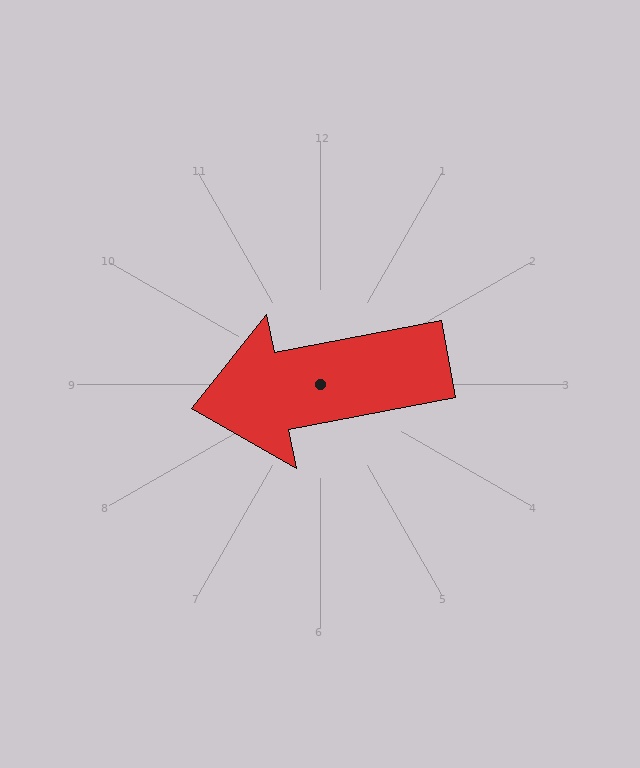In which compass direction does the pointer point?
West.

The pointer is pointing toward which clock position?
Roughly 9 o'clock.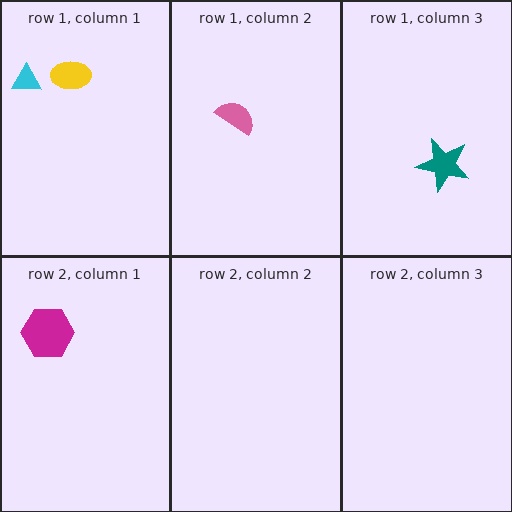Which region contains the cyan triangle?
The row 1, column 1 region.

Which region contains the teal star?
The row 1, column 3 region.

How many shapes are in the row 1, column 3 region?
1.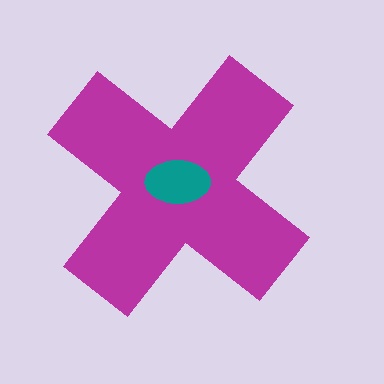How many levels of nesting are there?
2.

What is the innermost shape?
The teal ellipse.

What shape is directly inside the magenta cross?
The teal ellipse.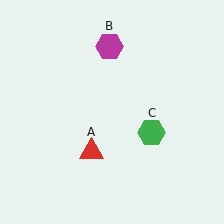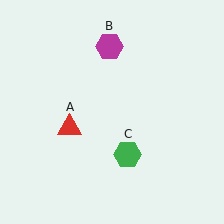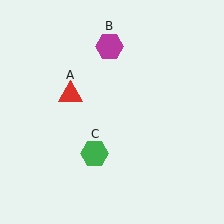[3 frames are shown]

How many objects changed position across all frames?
2 objects changed position: red triangle (object A), green hexagon (object C).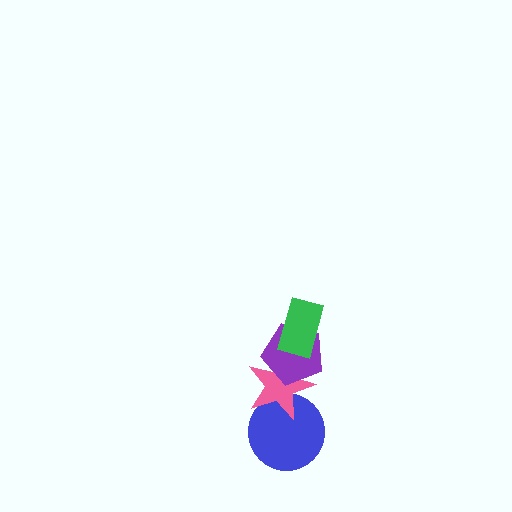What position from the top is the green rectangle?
The green rectangle is 1st from the top.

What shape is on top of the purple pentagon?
The green rectangle is on top of the purple pentagon.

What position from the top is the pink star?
The pink star is 3rd from the top.